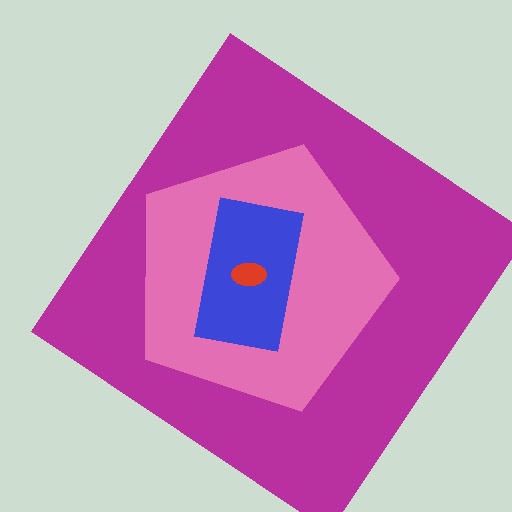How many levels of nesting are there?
4.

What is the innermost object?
The red ellipse.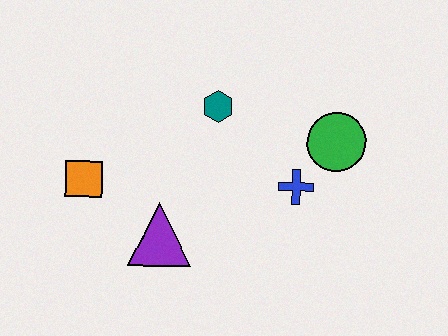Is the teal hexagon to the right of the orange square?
Yes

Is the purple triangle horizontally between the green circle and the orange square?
Yes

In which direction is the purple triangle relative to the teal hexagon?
The purple triangle is below the teal hexagon.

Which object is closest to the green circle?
The blue cross is closest to the green circle.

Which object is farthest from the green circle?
The orange square is farthest from the green circle.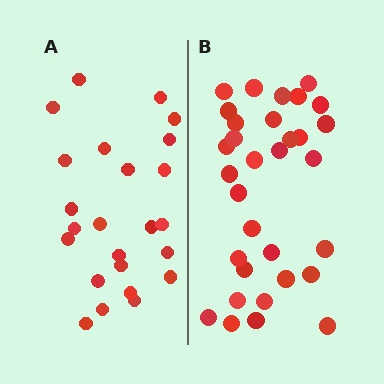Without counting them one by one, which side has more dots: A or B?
Region B (the right region) has more dots.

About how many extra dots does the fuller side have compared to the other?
Region B has roughly 8 or so more dots than region A.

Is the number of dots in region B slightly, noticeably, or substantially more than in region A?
Region B has noticeably more, but not dramatically so. The ratio is roughly 1.3 to 1.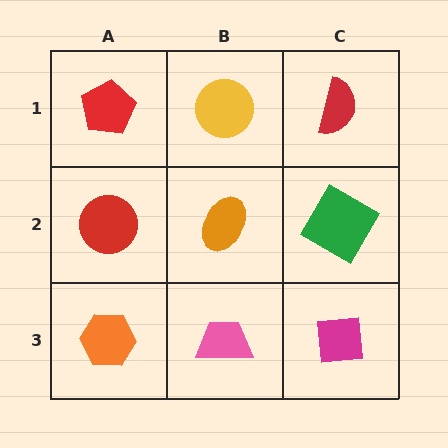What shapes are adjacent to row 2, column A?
A red pentagon (row 1, column A), an orange hexagon (row 3, column A), an orange ellipse (row 2, column B).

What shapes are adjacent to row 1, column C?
A green diamond (row 2, column C), a yellow circle (row 1, column B).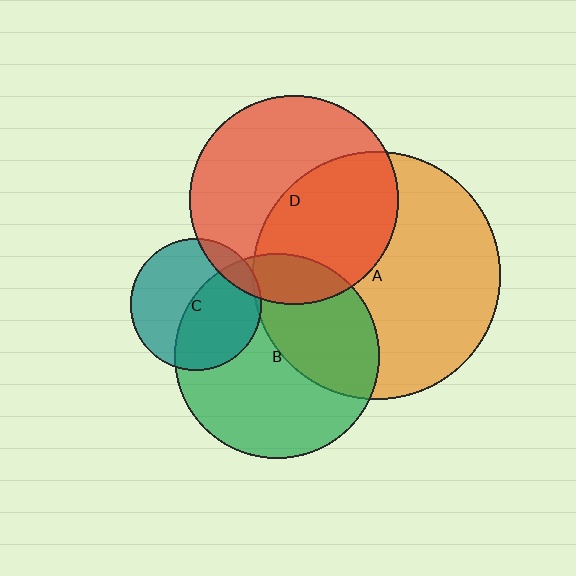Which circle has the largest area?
Circle A (orange).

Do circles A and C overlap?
Yes.